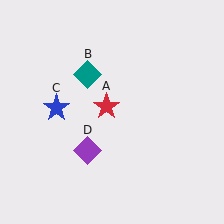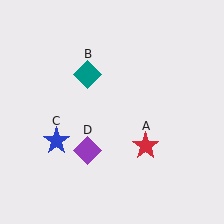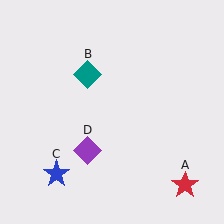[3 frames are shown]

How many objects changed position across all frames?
2 objects changed position: red star (object A), blue star (object C).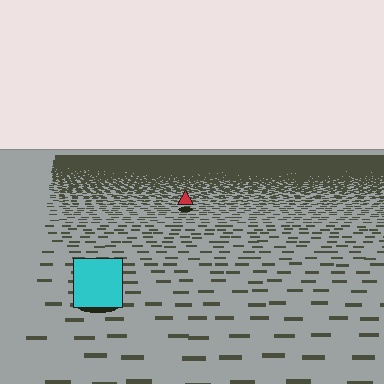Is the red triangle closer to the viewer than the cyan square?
No. The cyan square is closer — you can tell from the texture gradient: the ground texture is coarser near it.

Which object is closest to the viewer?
The cyan square is closest. The texture marks near it are larger and more spread out.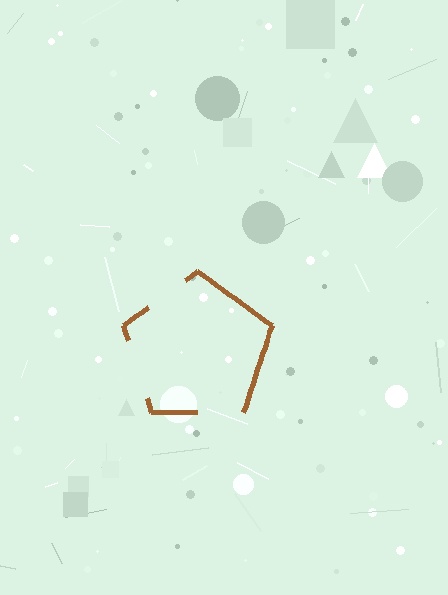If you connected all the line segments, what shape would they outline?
They would outline a pentagon.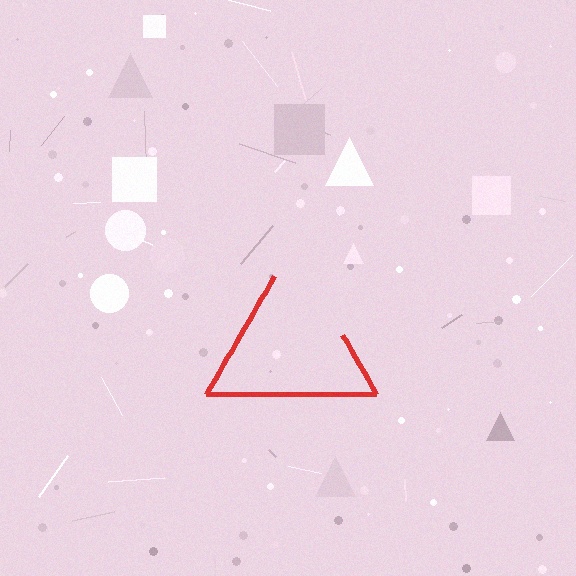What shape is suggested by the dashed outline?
The dashed outline suggests a triangle.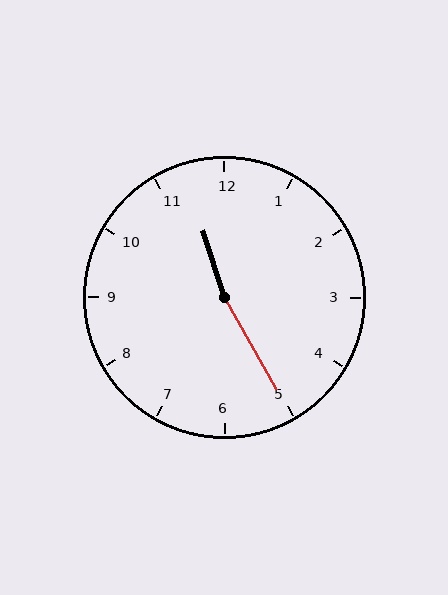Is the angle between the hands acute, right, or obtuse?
It is obtuse.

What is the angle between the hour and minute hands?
Approximately 168 degrees.